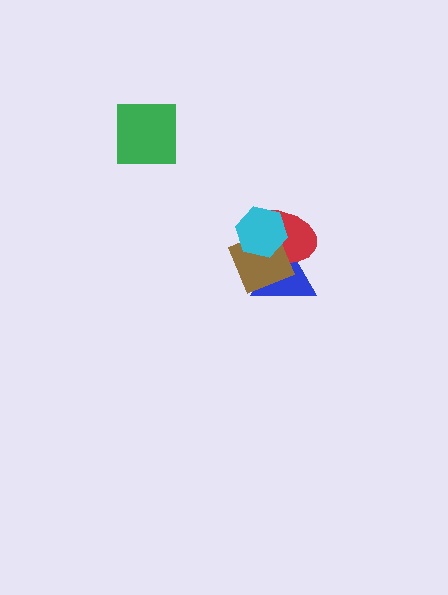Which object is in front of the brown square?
The cyan hexagon is in front of the brown square.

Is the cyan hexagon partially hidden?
No, no other shape covers it.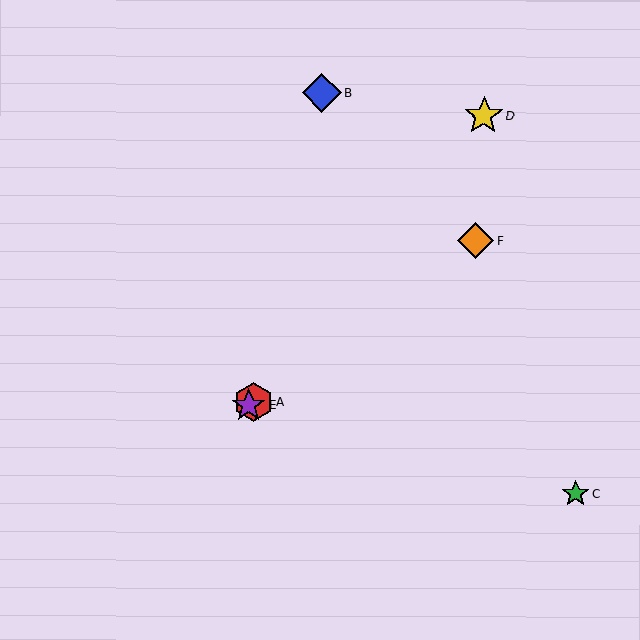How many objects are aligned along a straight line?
3 objects (A, E, F) are aligned along a straight line.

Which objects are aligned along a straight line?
Objects A, E, F are aligned along a straight line.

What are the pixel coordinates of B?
Object B is at (321, 93).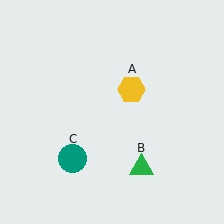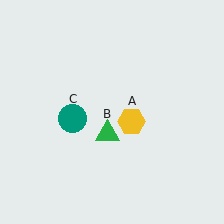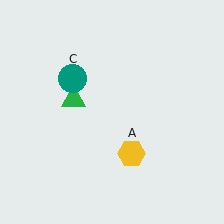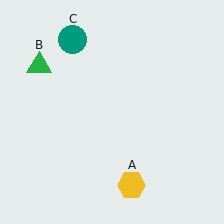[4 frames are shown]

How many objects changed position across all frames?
3 objects changed position: yellow hexagon (object A), green triangle (object B), teal circle (object C).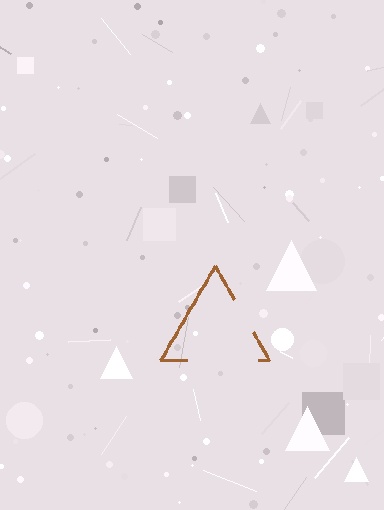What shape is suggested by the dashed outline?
The dashed outline suggests a triangle.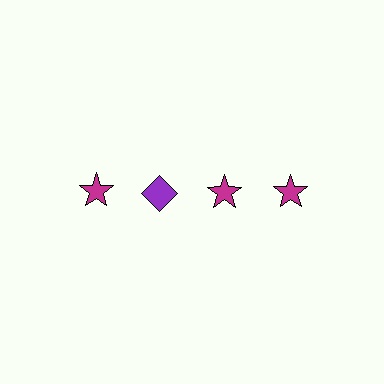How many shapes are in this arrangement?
There are 4 shapes arranged in a grid pattern.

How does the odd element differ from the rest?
It differs in both color (purple instead of magenta) and shape (diamond instead of star).